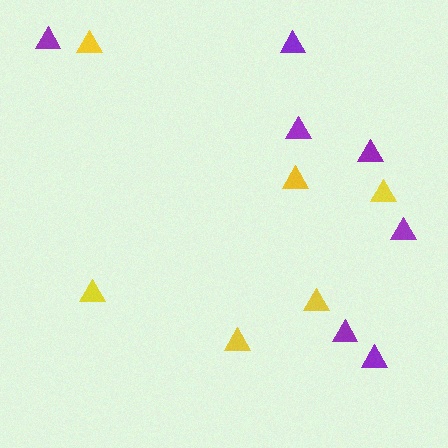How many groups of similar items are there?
There are 2 groups: one group of purple triangles (7) and one group of yellow triangles (6).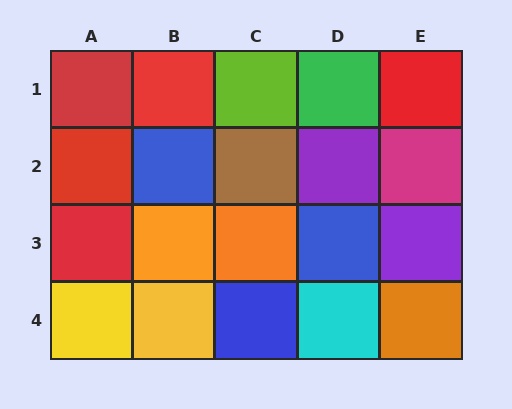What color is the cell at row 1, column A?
Red.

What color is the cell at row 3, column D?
Blue.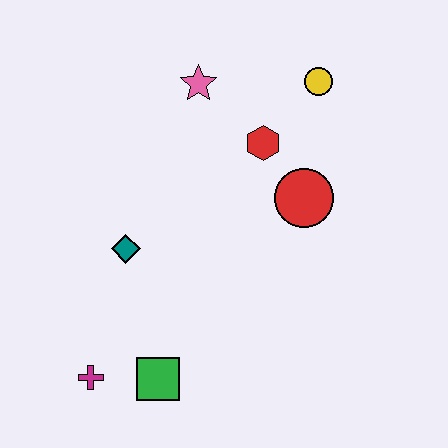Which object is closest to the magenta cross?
The green square is closest to the magenta cross.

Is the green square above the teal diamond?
No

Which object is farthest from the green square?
The yellow circle is farthest from the green square.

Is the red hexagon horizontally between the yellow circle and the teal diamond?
Yes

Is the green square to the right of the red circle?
No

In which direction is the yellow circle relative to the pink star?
The yellow circle is to the right of the pink star.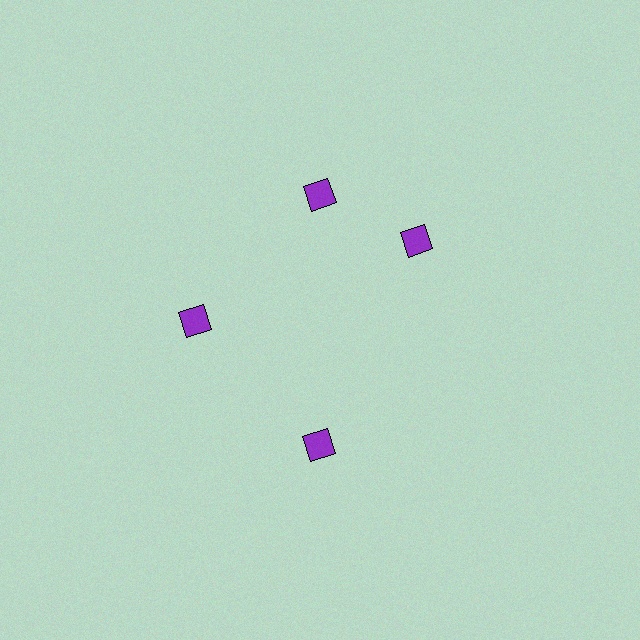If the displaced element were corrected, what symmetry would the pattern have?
It would have 4-fold rotational symmetry — the pattern would map onto itself every 90 degrees.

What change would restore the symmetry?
The symmetry would be restored by rotating it back into even spacing with its neighbors so that all 4 diamonds sit at equal angles and equal distance from the center.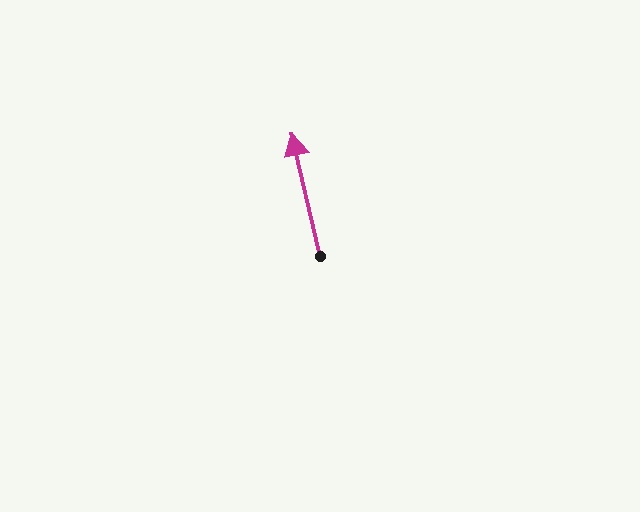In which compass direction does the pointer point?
North.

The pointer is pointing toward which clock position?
Roughly 12 o'clock.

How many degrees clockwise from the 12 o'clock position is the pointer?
Approximately 347 degrees.